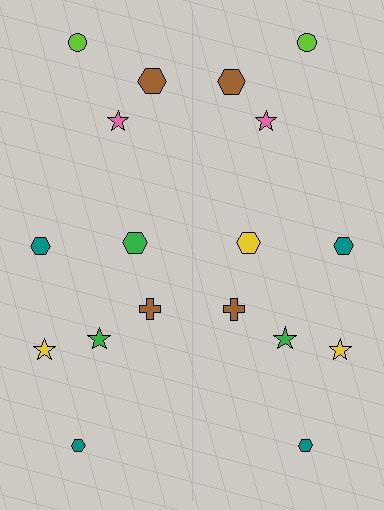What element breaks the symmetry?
The yellow hexagon on the right side breaks the symmetry — its mirror counterpart is green.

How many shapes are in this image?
There are 18 shapes in this image.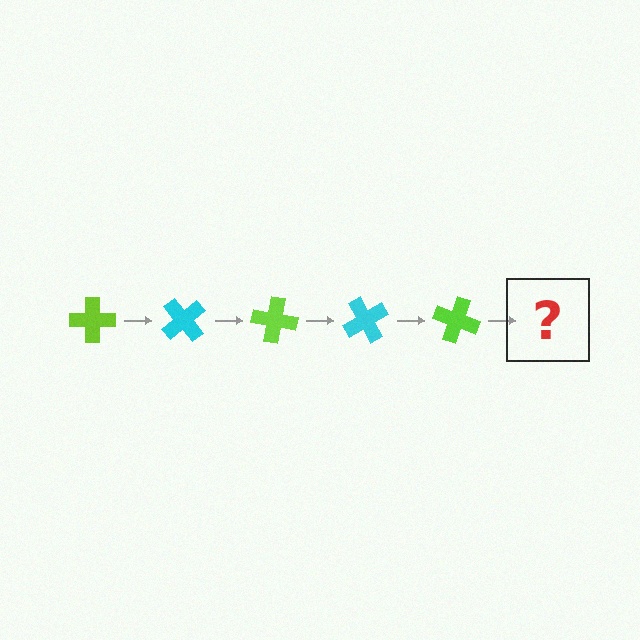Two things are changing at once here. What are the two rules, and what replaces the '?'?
The two rules are that it rotates 50 degrees each step and the color cycles through lime and cyan. The '?' should be a cyan cross, rotated 250 degrees from the start.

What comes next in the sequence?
The next element should be a cyan cross, rotated 250 degrees from the start.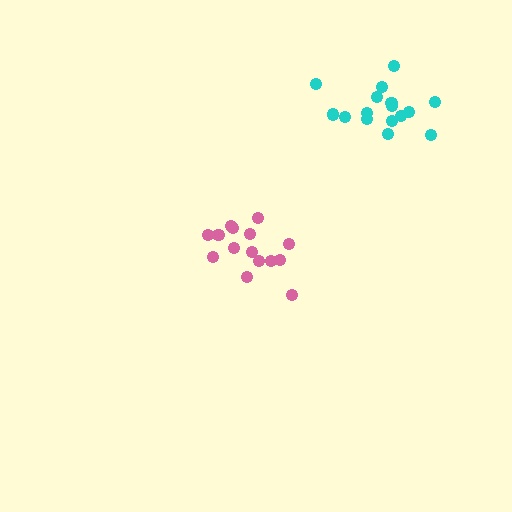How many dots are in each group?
Group 1: 16 dots, Group 2: 15 dots (31 total).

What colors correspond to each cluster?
The clusters are colored: cyan, pink.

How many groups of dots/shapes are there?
There are 2 groups.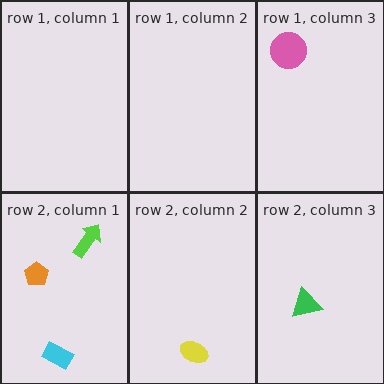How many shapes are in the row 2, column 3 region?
1.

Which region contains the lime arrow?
The row 2, column 1 region.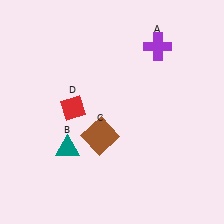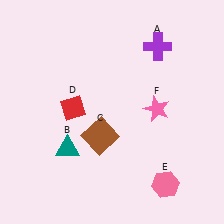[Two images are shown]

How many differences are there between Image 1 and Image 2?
There are 2 differences between the two images.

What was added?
A pink hexagon (E), a pink star (F) were added in Image 2.